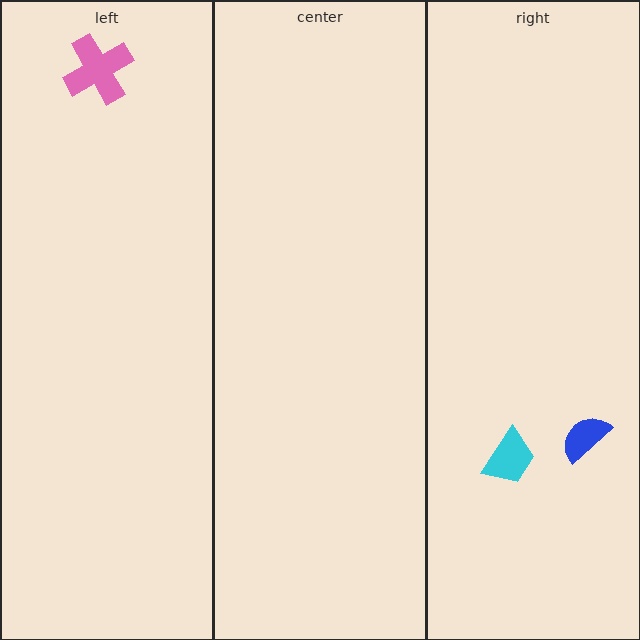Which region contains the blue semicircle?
The right region.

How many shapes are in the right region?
2.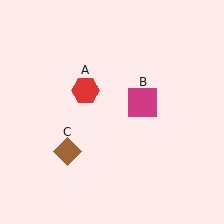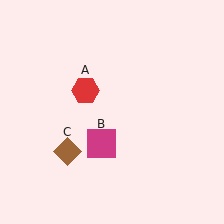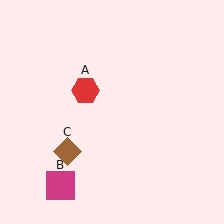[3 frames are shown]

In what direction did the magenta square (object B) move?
The magenta square (object B) moved down and to the left.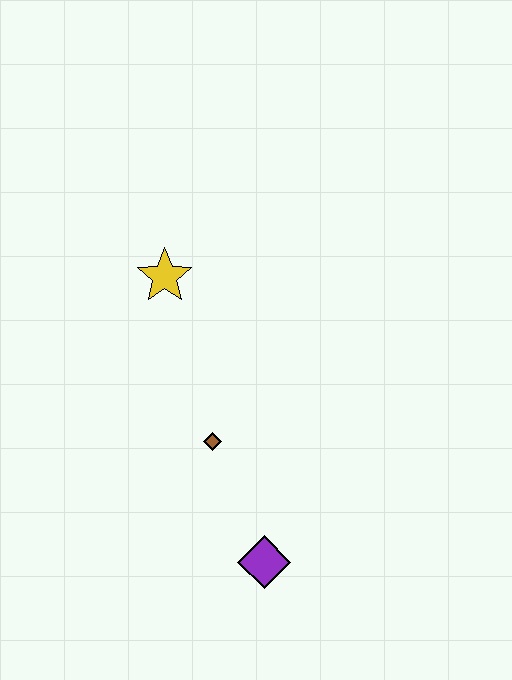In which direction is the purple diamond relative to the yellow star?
The purple diamond is below the yellow star.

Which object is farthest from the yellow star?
The purple diamond is farthest from the yellow star.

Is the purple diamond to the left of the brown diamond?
No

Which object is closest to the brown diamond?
The purple diamond is closest to the brown diamond.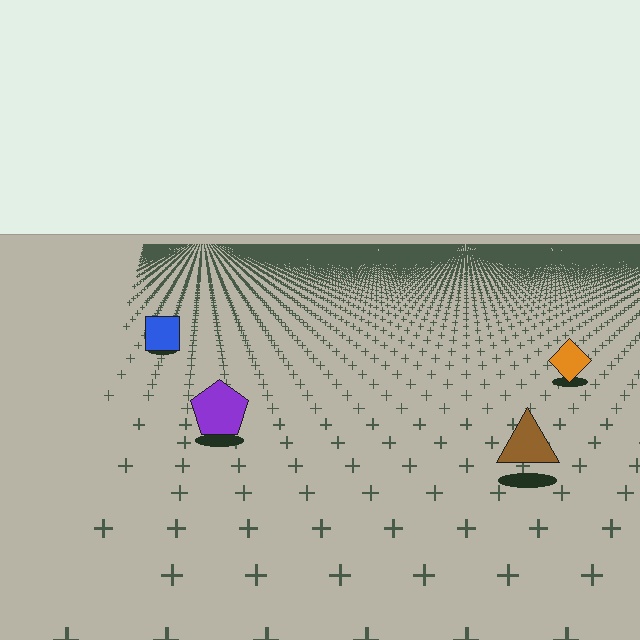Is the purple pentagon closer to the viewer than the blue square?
Yes. The purple pentagon is closer — you can tell from the texture gradient: the ground texture is coarser near it.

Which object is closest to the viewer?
The brown triangle is closest. The texture marks near it are larger and more spread out.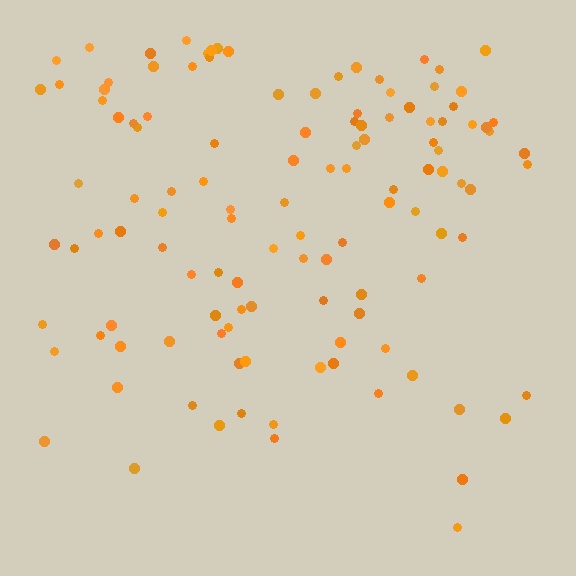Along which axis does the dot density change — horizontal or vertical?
Vertical.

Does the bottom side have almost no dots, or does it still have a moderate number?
Still a moderate number, just noticeably fewer than the top.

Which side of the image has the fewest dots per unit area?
The bottom.